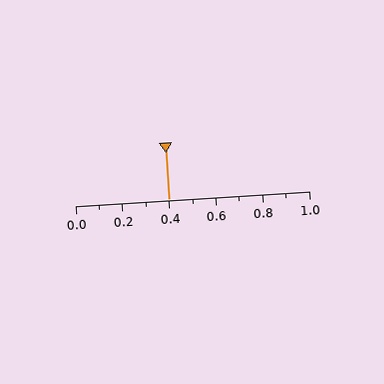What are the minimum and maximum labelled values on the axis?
The axis runs from 0.0 to 1.0.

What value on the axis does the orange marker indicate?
The marker indicates approximately 0.4.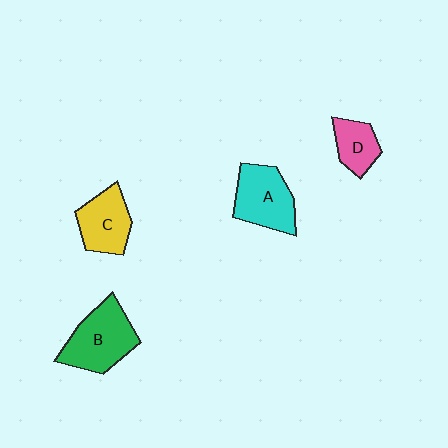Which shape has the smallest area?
Shape D (pink).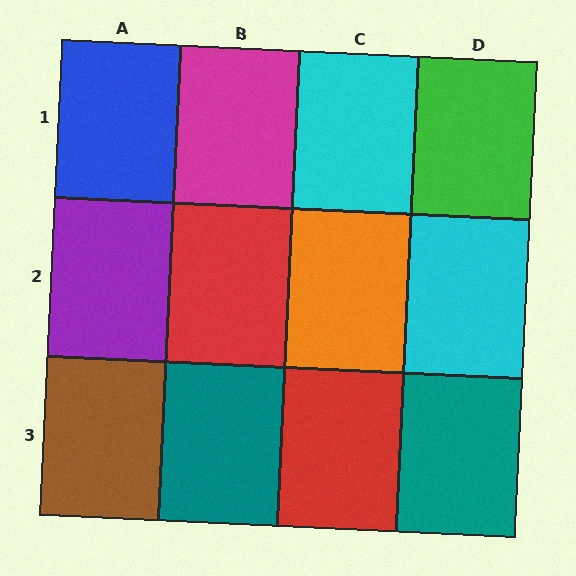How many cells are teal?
2 cells are teal.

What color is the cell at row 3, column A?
Brown.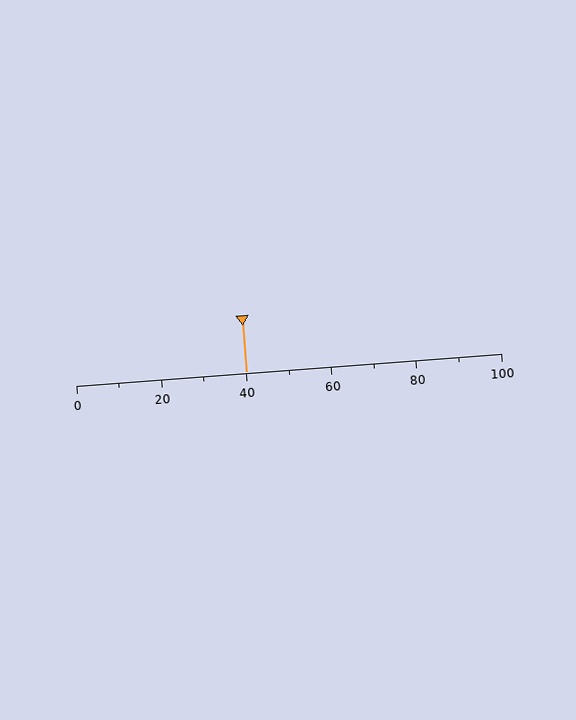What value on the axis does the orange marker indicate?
The marker indicates approximately 40.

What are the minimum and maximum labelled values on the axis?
The axis runs from 0 to 100.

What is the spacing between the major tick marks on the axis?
The major ticks are spaced 20 apart.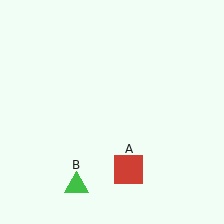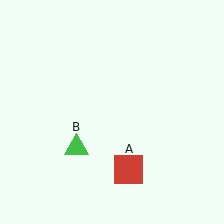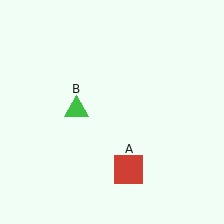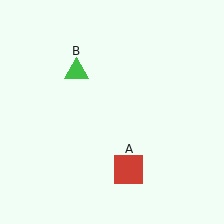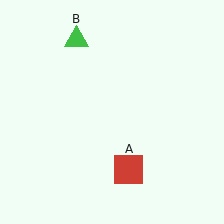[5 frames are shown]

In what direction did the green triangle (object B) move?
The green triangle (object B) moved up.